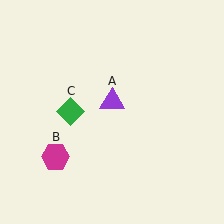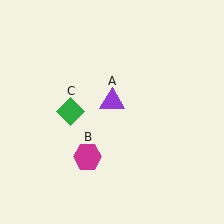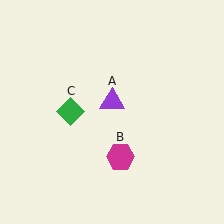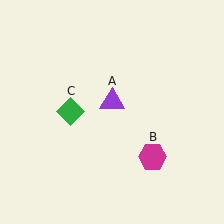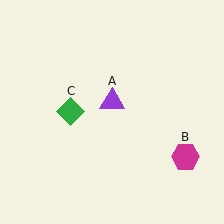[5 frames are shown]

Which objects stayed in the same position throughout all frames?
Purple triangle (object A) and green diamond (object C) remained stationary.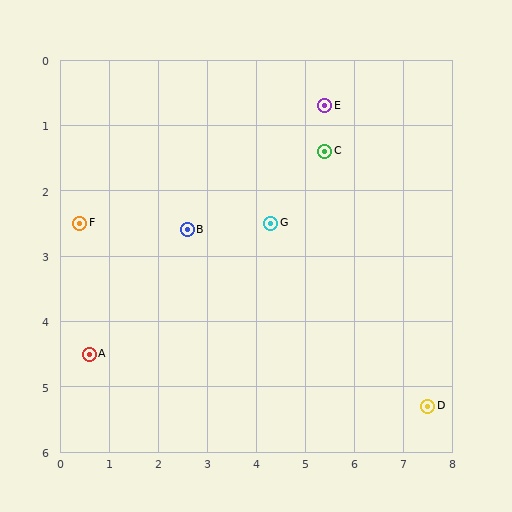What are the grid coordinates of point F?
Point F is at approximately (0.4, 2.5).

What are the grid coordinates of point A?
Point A is at approximately (0.6, 4.5).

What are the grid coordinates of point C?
Point C is at approximately (5.4, 1.4).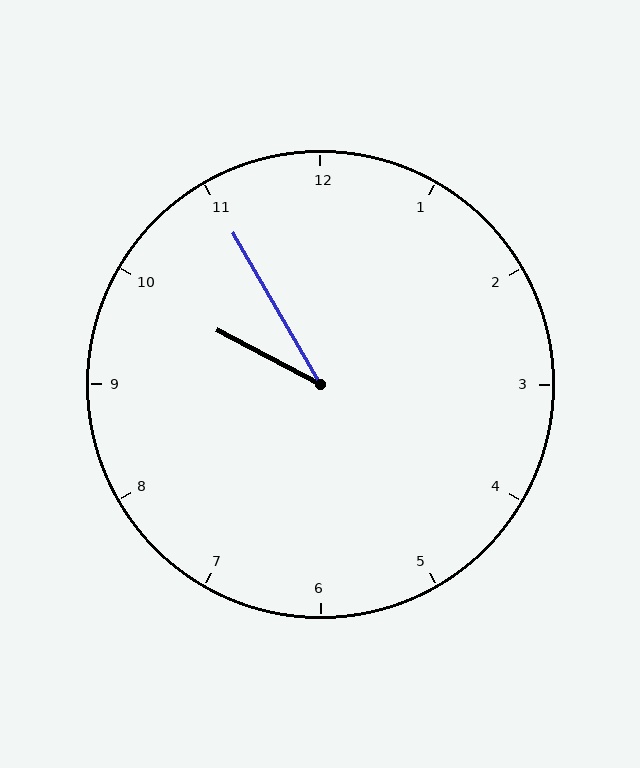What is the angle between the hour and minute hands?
Approximately 32 degrees.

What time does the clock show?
9:55.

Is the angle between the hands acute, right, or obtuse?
It is acute.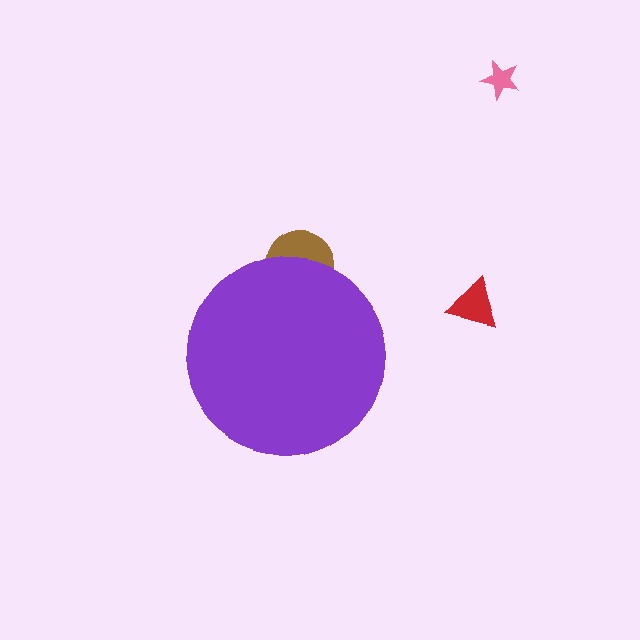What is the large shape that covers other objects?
A purple circle.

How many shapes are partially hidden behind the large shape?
1 shape is partially hidden.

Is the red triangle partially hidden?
No, the red triangle is fully visible.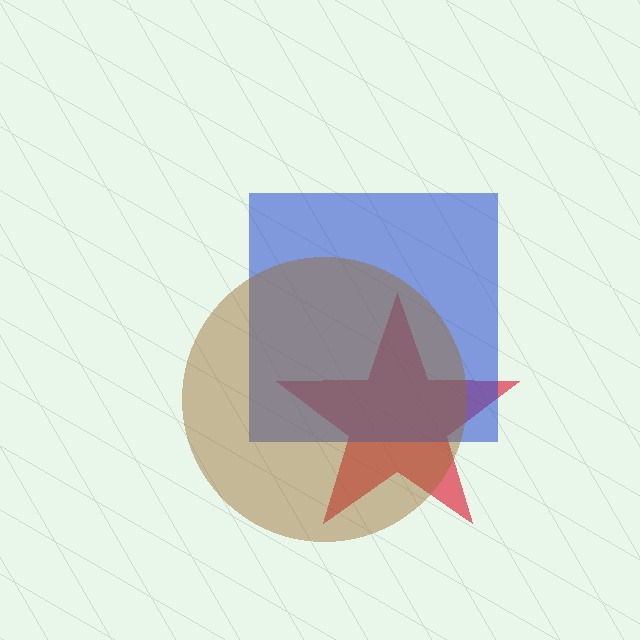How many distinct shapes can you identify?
There are 3 distinct shapes: a red star, a blue square, a brown circle.